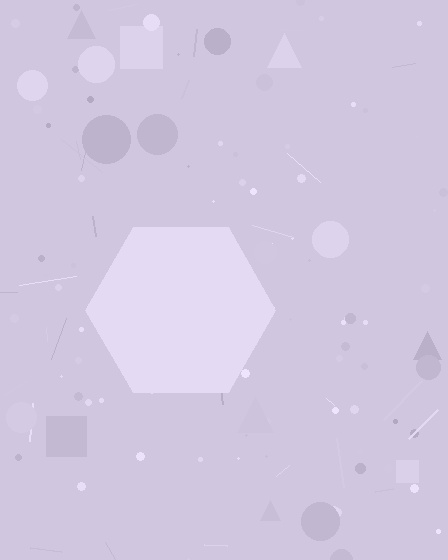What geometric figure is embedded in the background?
A hexagon is embedded in the background.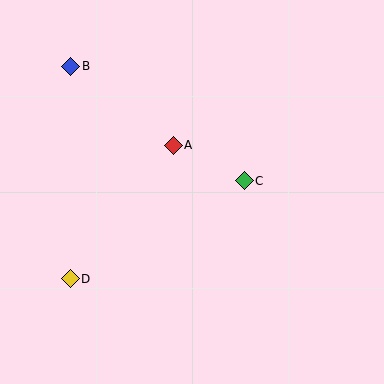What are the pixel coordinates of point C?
Point C is at (244, 181).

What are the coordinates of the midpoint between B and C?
The midpoint between B and C is at (157, 124).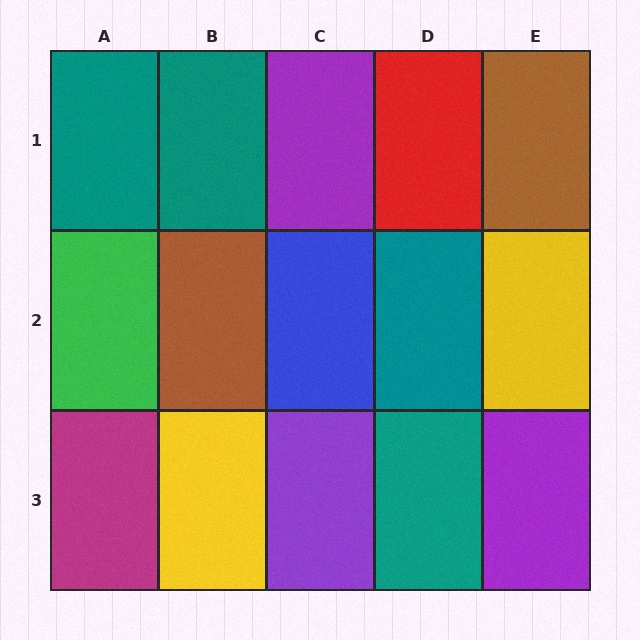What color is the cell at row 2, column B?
Brown.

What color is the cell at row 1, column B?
Teal.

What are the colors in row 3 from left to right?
Magenta, yellow, purple, teal, purple.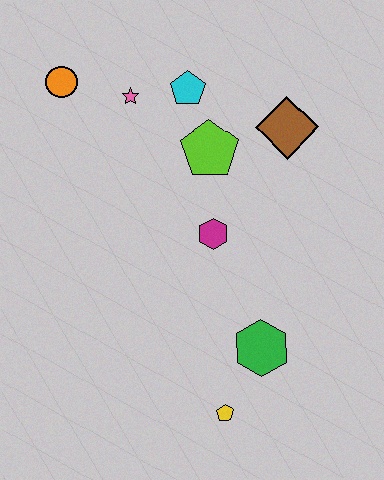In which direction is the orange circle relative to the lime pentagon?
The orange circle is to the left of the lime pentagon.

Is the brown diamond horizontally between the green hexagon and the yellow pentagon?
No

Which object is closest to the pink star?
The cyan pentagon is closest to the pink star.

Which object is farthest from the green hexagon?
The orange circle is farthest from the green hexagon.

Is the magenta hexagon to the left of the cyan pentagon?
No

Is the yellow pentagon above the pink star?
No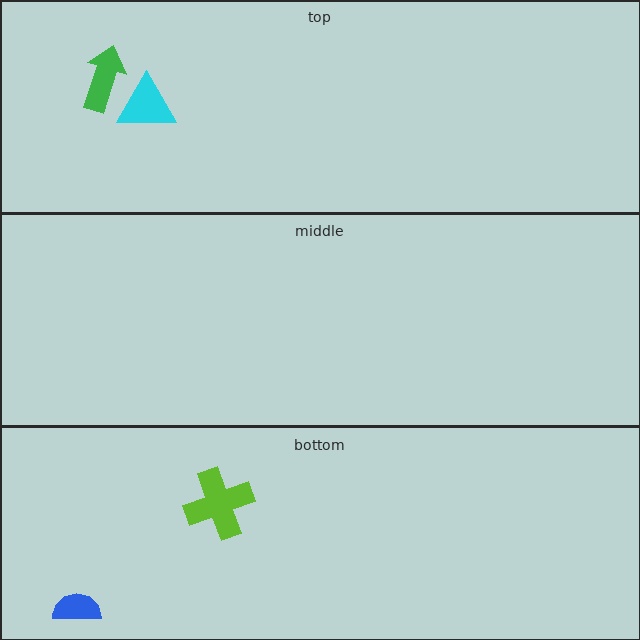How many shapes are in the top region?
2.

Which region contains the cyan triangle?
The top region.